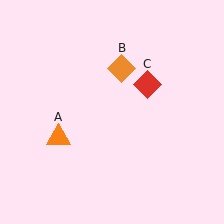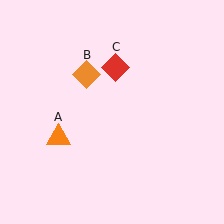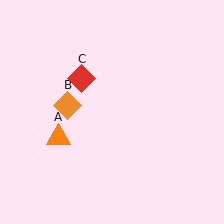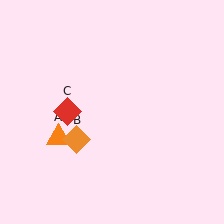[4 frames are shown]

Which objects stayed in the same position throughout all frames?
Orange triangle (object A) remained stationary.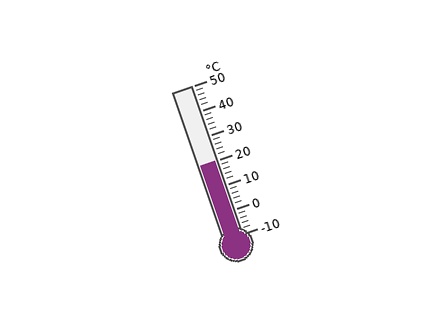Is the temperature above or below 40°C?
The temperature is below 40°C.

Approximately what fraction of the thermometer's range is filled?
The thermometer is filled to approximately 50% of its range.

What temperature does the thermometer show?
The thermometer shows approximately 20°C.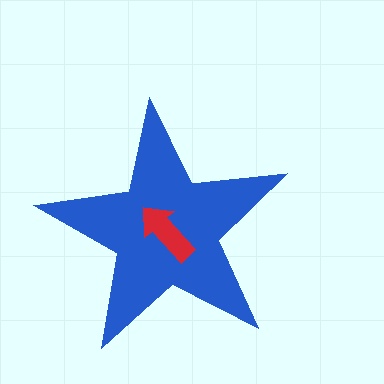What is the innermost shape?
The red arrow.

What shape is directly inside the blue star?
The red arrow.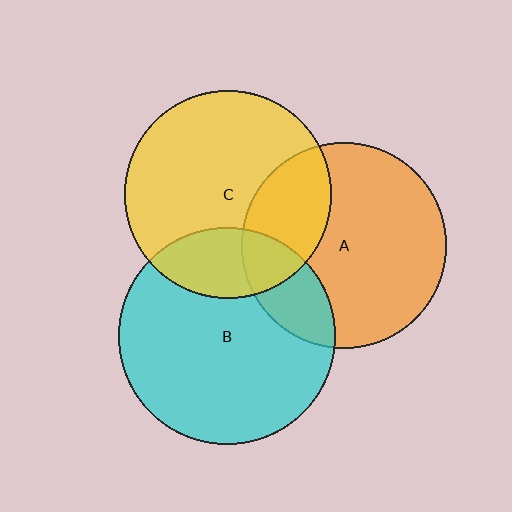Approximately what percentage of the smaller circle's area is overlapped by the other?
Approximately 25%.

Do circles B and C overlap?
Yes.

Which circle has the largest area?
Circle B (cyan).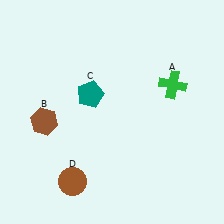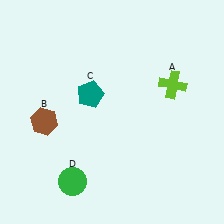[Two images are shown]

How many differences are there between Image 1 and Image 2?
There are 2 differences between the two images.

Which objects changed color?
A changed from green to lime. D changed from brown to green.